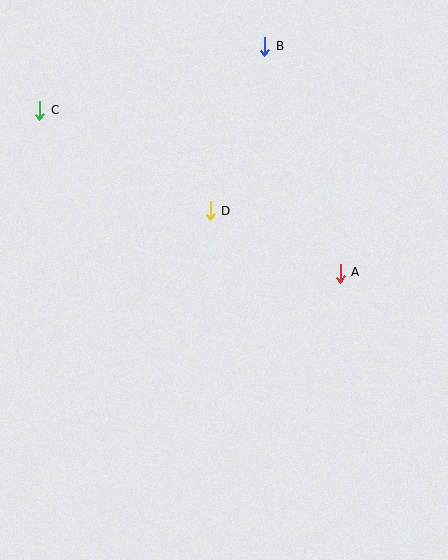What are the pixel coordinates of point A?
Point A is at (340, 273).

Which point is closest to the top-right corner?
Point B is closest to the top-right corner.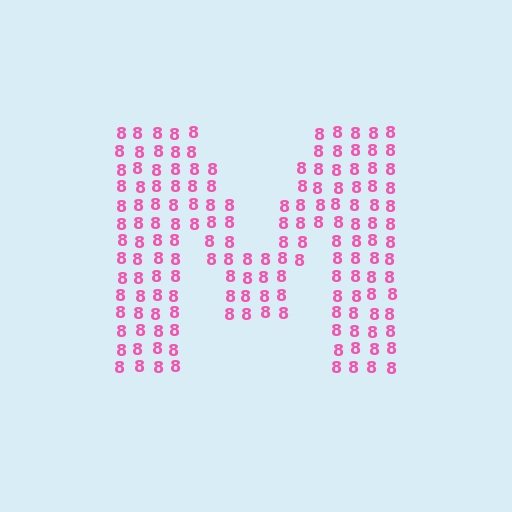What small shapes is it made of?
It is made of small digit 8's.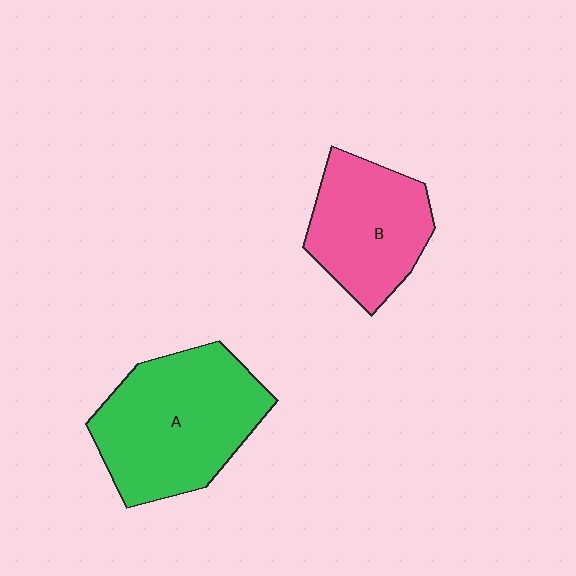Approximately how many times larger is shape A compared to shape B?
Approximately 1.4 times.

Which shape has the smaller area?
Shape B (pink).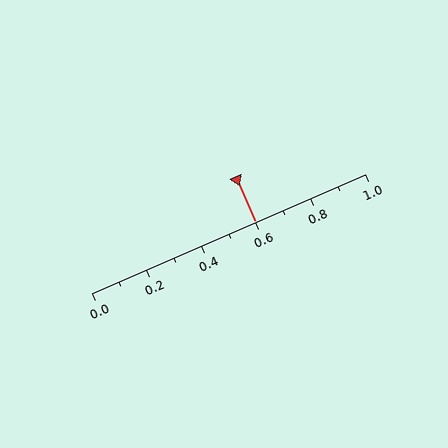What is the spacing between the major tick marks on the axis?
The major ticks are spaced 0.2 apart.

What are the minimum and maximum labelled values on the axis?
The axis runs from 0.0 to 1.0.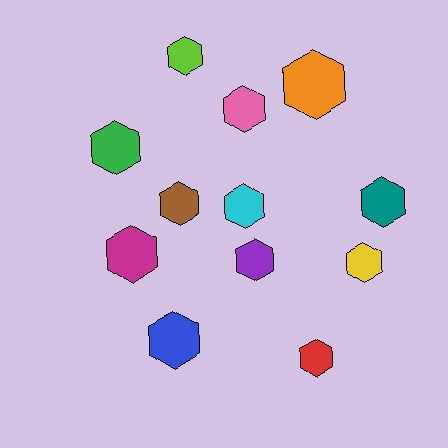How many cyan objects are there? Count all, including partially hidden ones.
There is 1 cyan object.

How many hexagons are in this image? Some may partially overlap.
There are 12 hexagons.